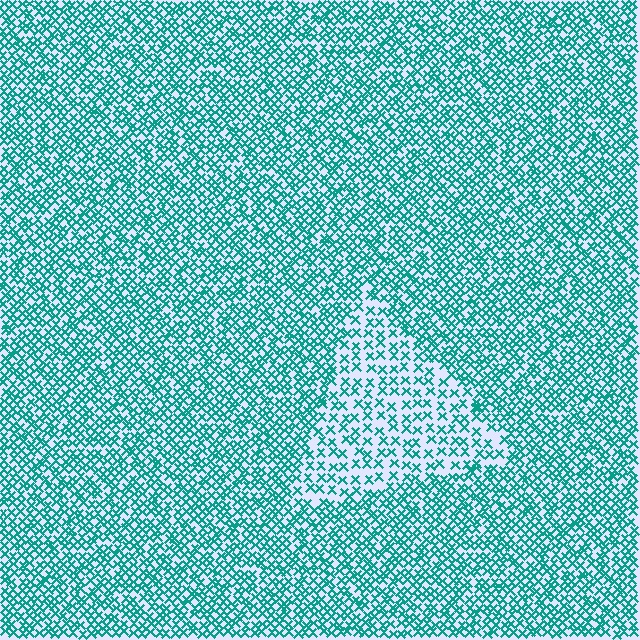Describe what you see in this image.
The image contains small teal elements arranged at two different densities. A triangle-shaped region is visible where the elements are less densely packed than the surrounding area.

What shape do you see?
I see a triangle.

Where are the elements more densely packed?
The elements are more densely packed outside the triangle boundary.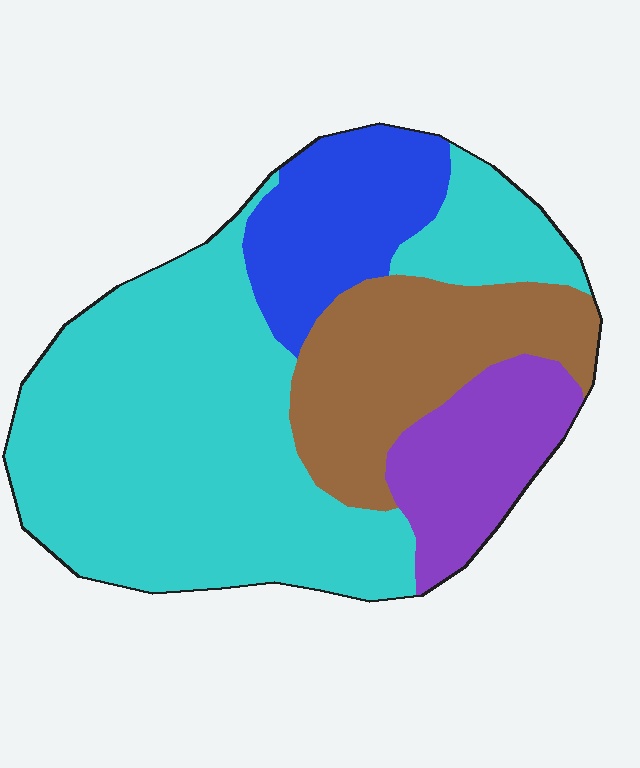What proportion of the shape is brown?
Brown covers 20% of the shape.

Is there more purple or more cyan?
Cyan.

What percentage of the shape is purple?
Purple takes up about one eighth (1/8) of the shape.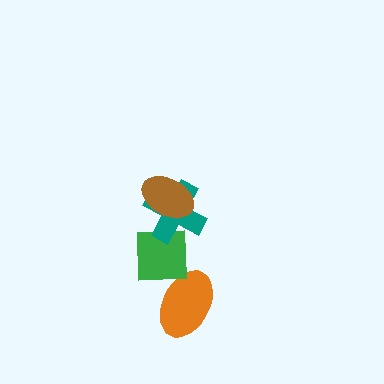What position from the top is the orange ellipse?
The orange ellipse is 4th from the top.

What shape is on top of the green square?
The teal cross is on top of the green square.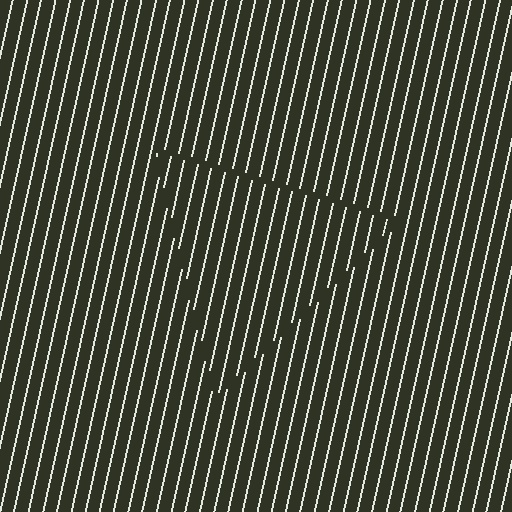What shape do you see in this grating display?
An illusory triangle. The interior of the shape contains the same grating, shifted by half a period — the contour is defined by the phase discontinuity where line-ends from the inner and outer gratings abut.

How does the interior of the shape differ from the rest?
The interior of the shape contains the same grating, shifted by half a period — the contour is defined by the phase discontinuity where line-ends from the inner and outer gratings abut.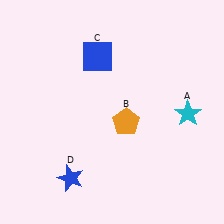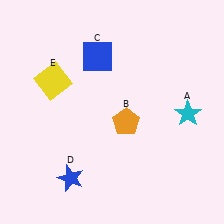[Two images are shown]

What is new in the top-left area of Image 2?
A yellow square (E) was added in the top-left area of Image 2.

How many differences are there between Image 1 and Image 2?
There is 1 difference between the two images.